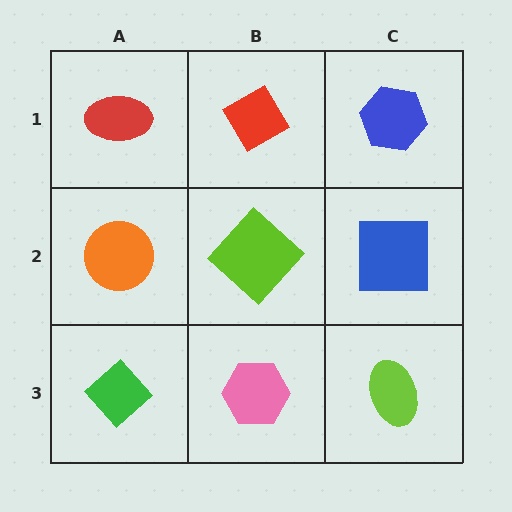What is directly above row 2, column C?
A blue hexagon.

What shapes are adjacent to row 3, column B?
A lime diamond (row 2, column B), a green diamond (row 3, column A), a lime ellipse (row 3, column C).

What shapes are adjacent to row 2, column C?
A blue hexagon (row 1, column C), a lime ellipse (row 3, column C), a lime diamond (row 2, column B).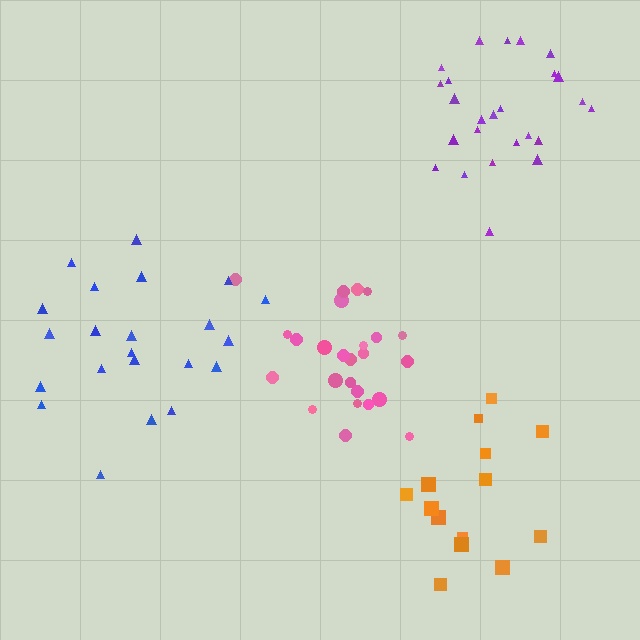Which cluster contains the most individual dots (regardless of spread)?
Pink (26).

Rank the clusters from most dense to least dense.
pink, purple, orange, blue.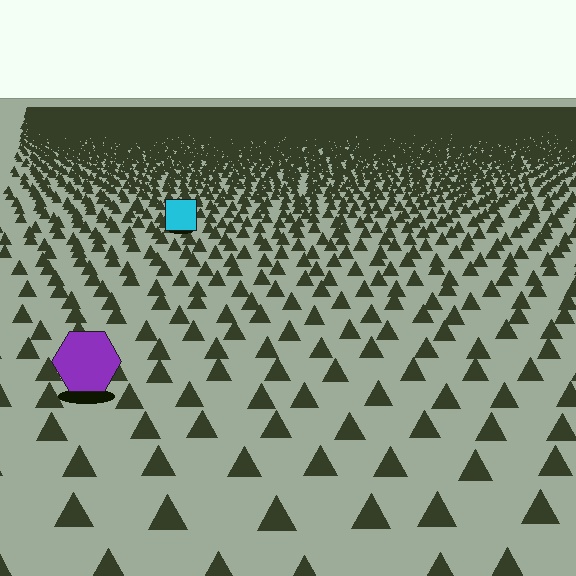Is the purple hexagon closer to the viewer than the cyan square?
Yes. The purple hexagon is closer — you can tell from the texture gradient: the ground texture is coarser near it.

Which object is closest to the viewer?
The purple hexagon is closest. The texture marks near it are larger and more spread out.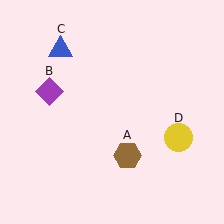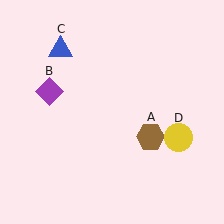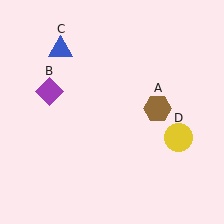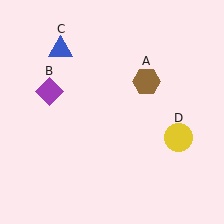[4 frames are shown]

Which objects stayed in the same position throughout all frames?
Purple diamond (object B) and blue triangle (object C) and yellow circle (object D) remained stationary.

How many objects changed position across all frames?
1 object changed position: brown hexagon (object A).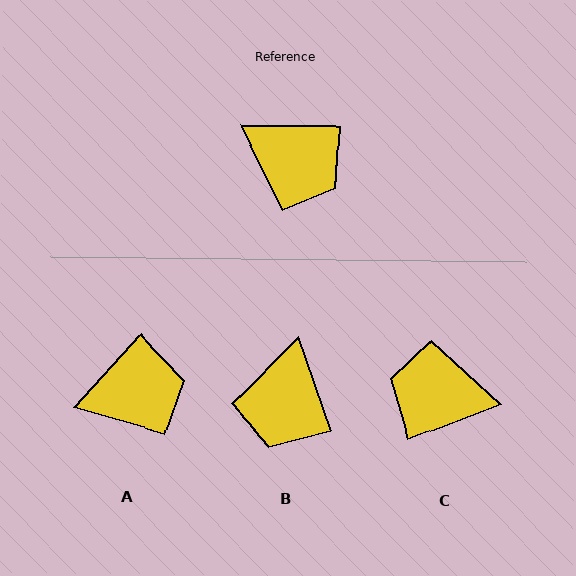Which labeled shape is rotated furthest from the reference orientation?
C, about 159 degrees away.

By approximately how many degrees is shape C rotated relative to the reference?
Approximately 159 degrees clockwise.